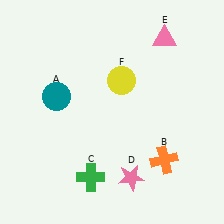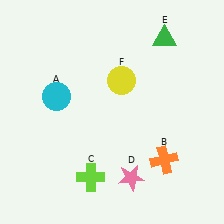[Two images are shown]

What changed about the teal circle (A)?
In Image 1, A is teal. In Image 2, it changed to cyan.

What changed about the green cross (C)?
In Image 1, C is green. In Image 2, it changed to lime.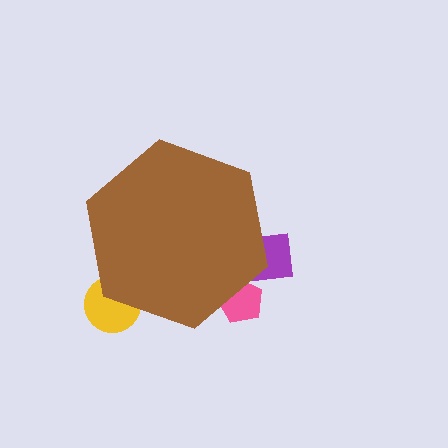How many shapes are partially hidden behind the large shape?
3 shapes are partially hidden.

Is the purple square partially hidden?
Yes, the purple square is partially hidden behind the brown hexagon.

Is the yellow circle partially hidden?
Yes, the yellow circle is partially hidden behind the brown hexagon.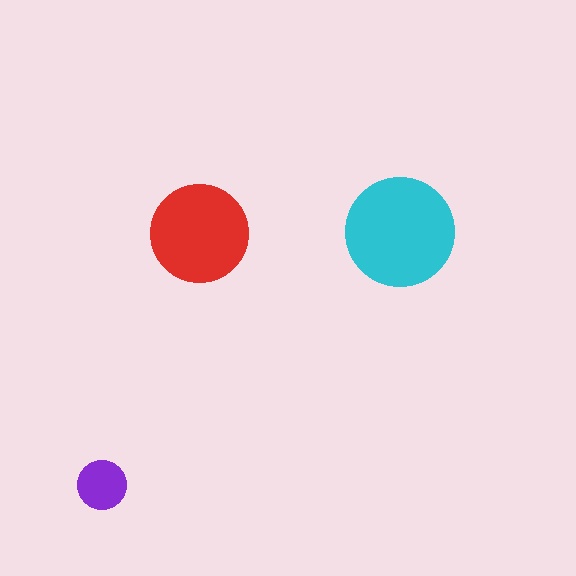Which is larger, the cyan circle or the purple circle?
The cyan one.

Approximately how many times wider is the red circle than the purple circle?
About 2 times wider.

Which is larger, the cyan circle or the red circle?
The cyan one.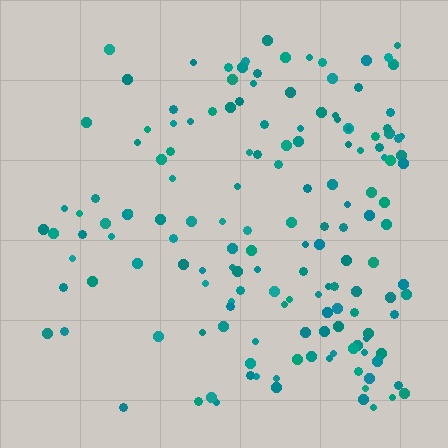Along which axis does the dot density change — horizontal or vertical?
Horizontal.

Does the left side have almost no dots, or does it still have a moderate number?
Still a moderate number, just noticeably fewer than the right.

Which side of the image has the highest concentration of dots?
The right.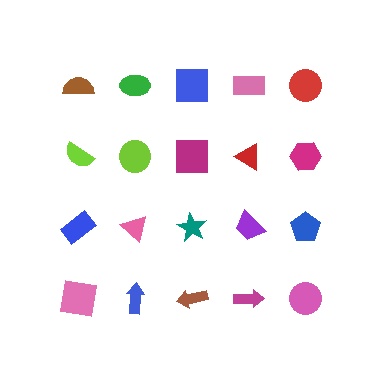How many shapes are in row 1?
5 shapes.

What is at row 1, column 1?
A brown semicircle.